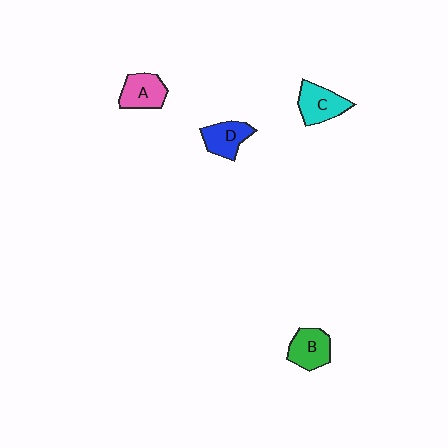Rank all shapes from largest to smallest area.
From largest to smallest: C (cyan), B (green), A (pink), D (blue).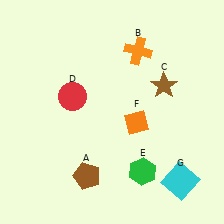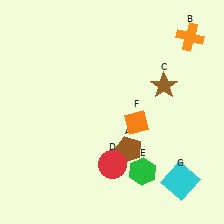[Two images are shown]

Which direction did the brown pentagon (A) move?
The brown pentagon (A) moved right.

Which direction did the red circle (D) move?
The red circle (D) moved down.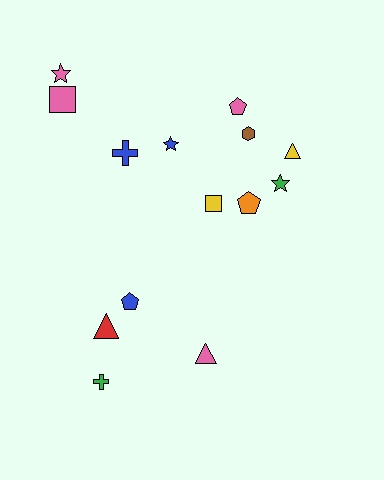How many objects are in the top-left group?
There are 4 objects.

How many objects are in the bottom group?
There are 4 objects.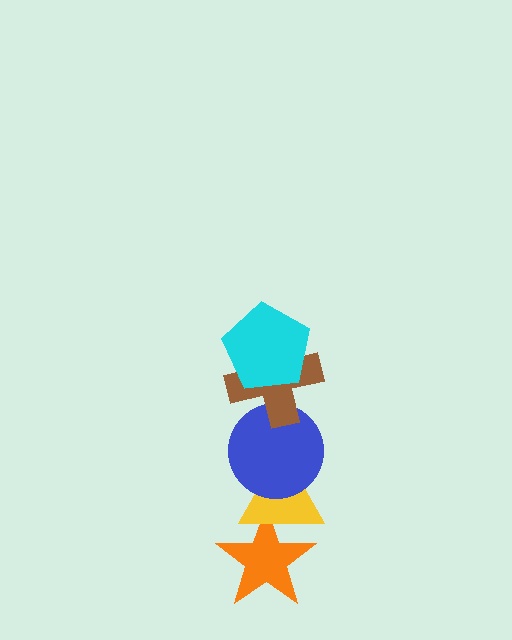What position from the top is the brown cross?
The brown cross is 2nd from the top.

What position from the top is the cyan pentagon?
The cyan pentagon is 1st from the top.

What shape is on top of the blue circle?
The brown cross is on top of the blue circle.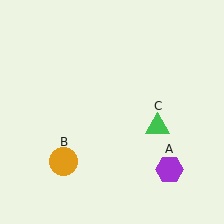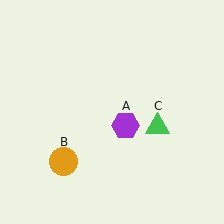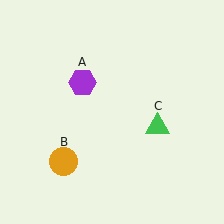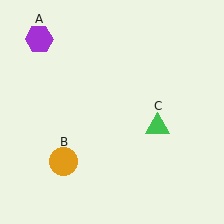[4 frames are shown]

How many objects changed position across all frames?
1 object changed position: purple hexagon (object A).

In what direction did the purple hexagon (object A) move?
The purple hexagon (object A) moved up and to the left.